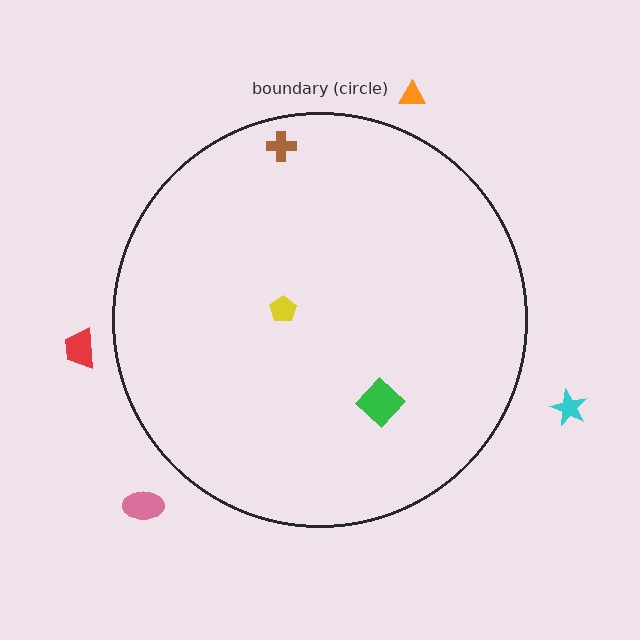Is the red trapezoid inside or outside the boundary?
Outside.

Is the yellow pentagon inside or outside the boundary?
Inside.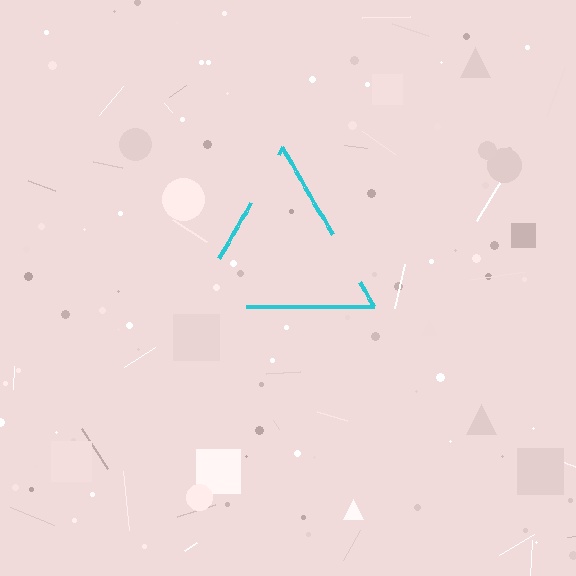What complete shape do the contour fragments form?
The contour fragments form a triangle.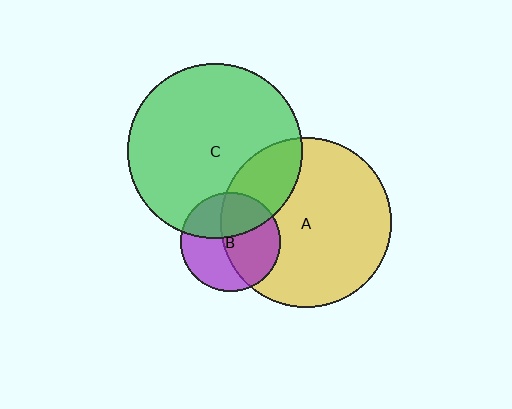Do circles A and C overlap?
Yes.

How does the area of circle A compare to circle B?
Approximately 2.9 times.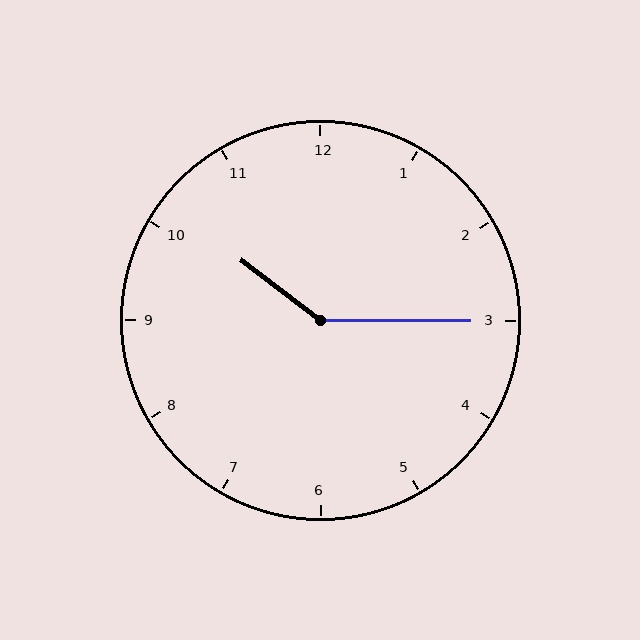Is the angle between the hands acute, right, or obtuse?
It is obtuse.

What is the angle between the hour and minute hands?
Approximately 142 degrees.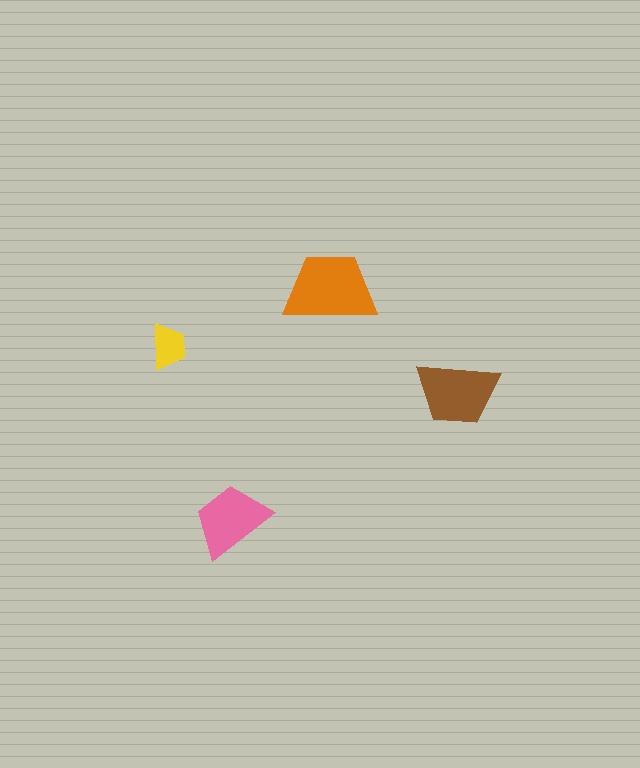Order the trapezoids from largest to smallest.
the orange one, the brown one, the pink one, the yellow one.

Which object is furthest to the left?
The yellow trapezoid is leftmost.